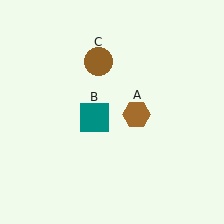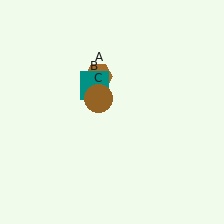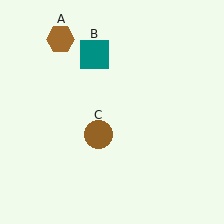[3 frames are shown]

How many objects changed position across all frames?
3 objects changed position: brown hexagon (object A), teal square (object B), brown circle (object C).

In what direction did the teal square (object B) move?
The teal square (object B) moved up.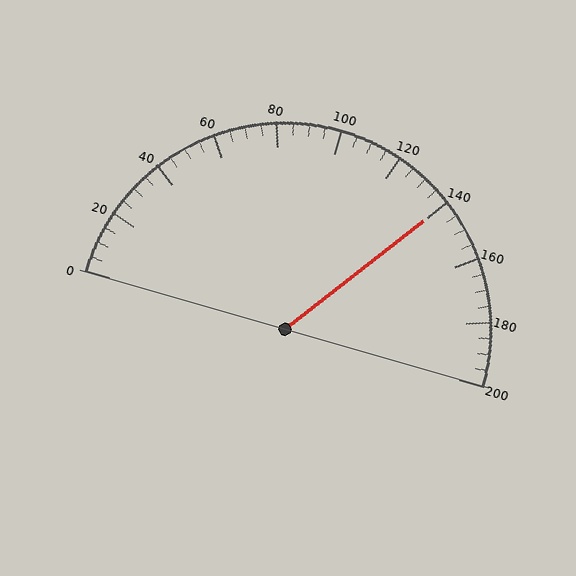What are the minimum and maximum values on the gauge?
The gauge ranges from 0 to 200.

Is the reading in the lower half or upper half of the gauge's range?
The reading is in the upper half of the range (0 to 200).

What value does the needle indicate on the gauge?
The needle indicates approximately 140.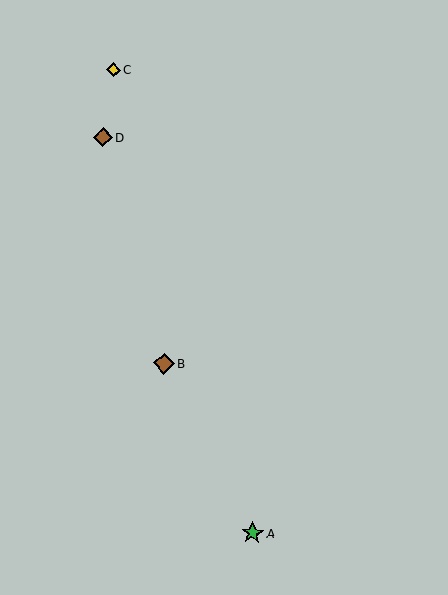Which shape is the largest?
The green star (labeled A) is the largest.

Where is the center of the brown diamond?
The center of the brown diamond is at (164, 363).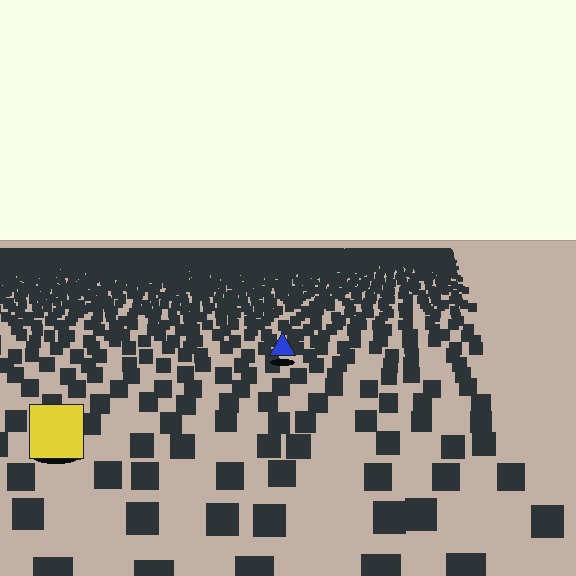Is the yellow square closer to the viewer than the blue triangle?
Yes. The yellow square is closer — you can tell from the texture gradient: the ground texture is coarser near it.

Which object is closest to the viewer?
The yellow square is closest. The texture marks near it are larger and more spread out.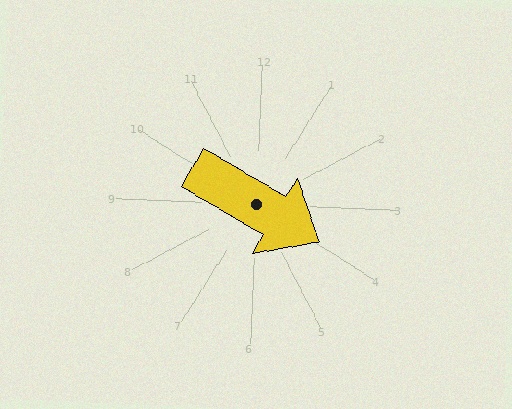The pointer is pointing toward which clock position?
Roughly 4 o'clock.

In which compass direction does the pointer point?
Southeast.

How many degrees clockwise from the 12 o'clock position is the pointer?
Approximately 118 degrees.